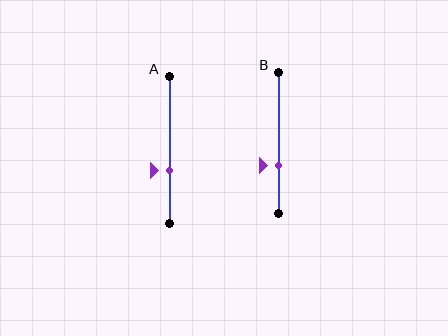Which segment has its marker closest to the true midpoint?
Segment A has its marker closest to the true midpoint.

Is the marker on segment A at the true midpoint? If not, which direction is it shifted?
No, the marker on segment A is shifted downward by about 14% of the segment length.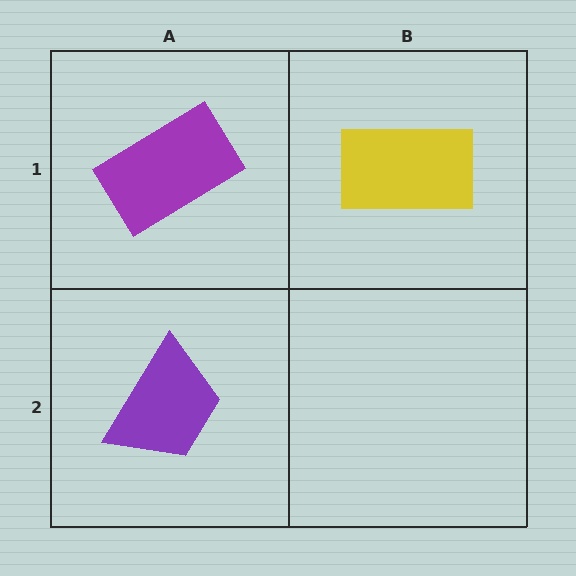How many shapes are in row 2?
1 shape.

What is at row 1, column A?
A purple rectangle.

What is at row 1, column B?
A yellow rectangle.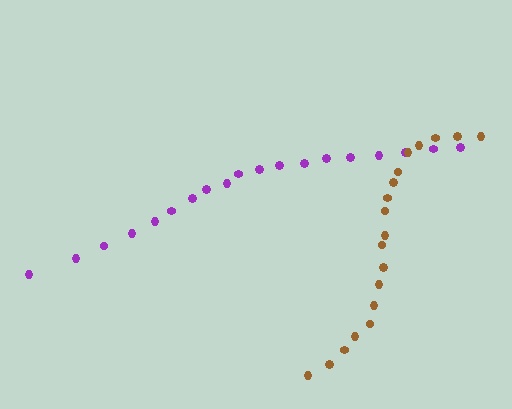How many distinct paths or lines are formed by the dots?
There are 2 distinct paths.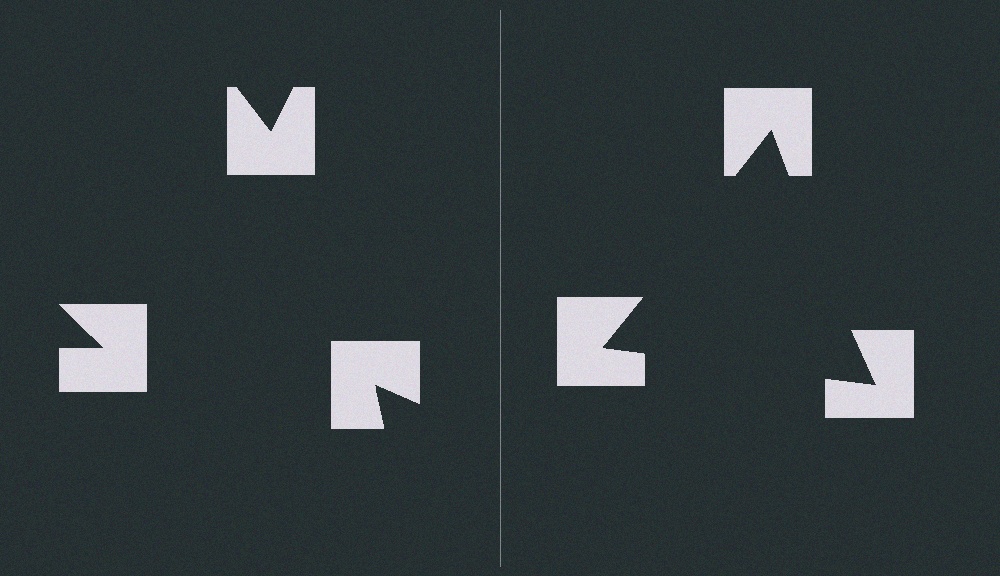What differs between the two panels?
The notched squares are positioned identically on both sides; only the wedge orientations differ. On the right they align to a triangle; on the left they are misaligned.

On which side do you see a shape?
An illusory triangle appears on the right side. On the left side the wedge cuts are rotated, so no coherent shape forms.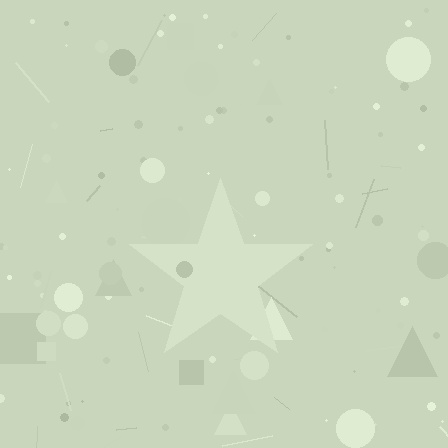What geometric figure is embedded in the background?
A star is embedded in the background.